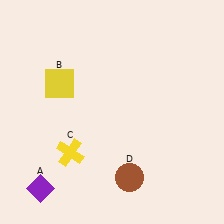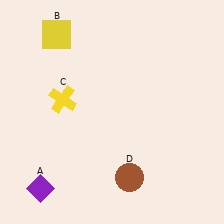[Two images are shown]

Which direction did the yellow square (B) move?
The yellow square (B) moved up.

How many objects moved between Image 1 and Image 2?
2 objects moved between the two images.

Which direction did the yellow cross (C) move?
The yellow cross (C) moved up.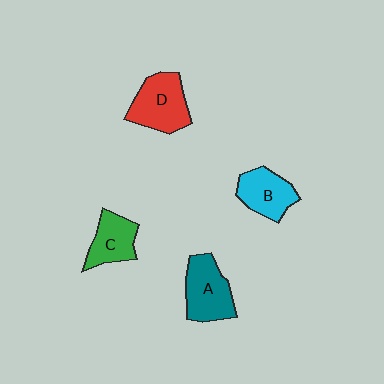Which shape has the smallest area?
Shape C (green).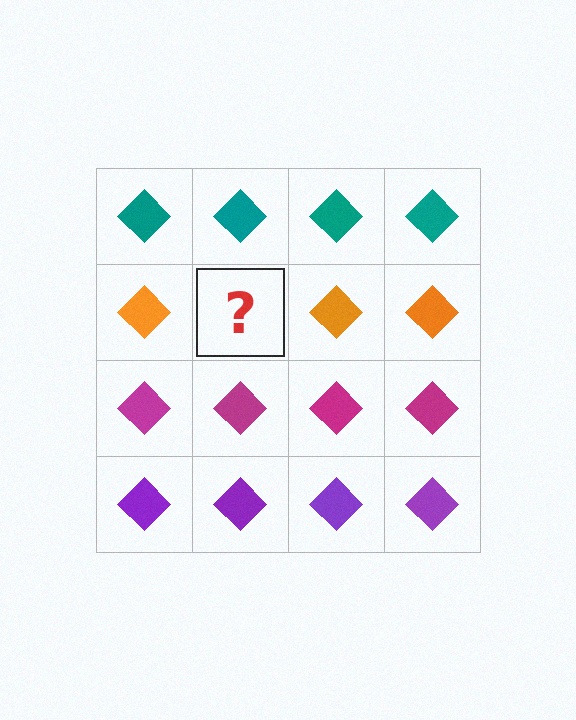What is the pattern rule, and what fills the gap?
The rule is that each row has a consistent color. The gap should be filled with an orange diamond.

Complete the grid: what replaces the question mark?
The question mark should be replaced with an orange diamond.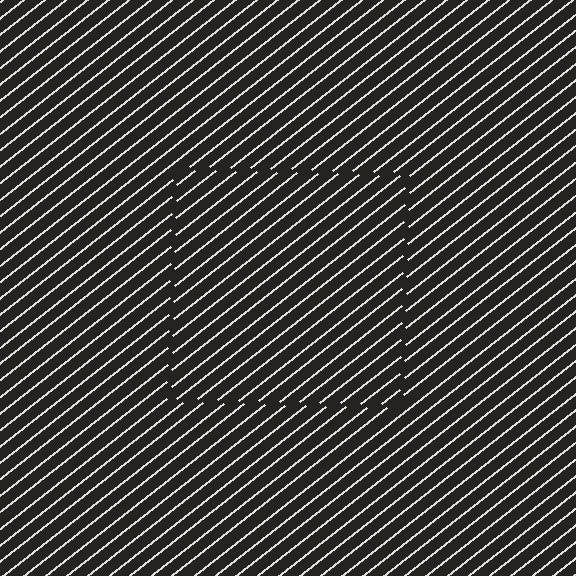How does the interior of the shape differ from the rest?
The interior of the shape contains the same grating, shifted by half a period — the contour is defined by the phase discontinuity where line-ends from the inner and outer gratings abut.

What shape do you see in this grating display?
An illusory square. The interior of the shape contains the same grating, shifted by half a period — the contour is defined by the phase discontinuity where line-ends from the inner and outer gratings abut.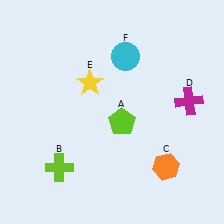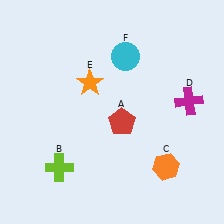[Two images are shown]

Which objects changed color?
A changed from lime to red. E changed from yellow to orange.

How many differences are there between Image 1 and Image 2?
There are 2 differences between the two images.